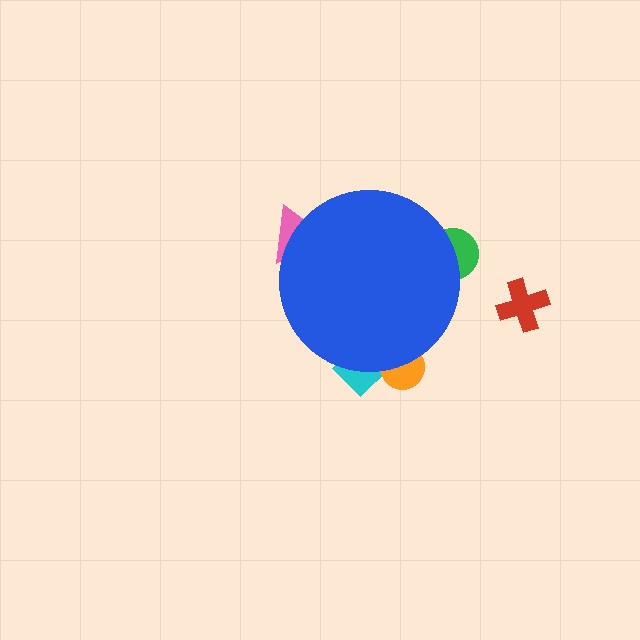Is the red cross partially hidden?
No, the red cross is fully visible.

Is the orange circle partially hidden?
Yes, the orange circle is partially hidden behind the blue circle.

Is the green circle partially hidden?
Yes, the green circle is partially hidden behind the blue circle.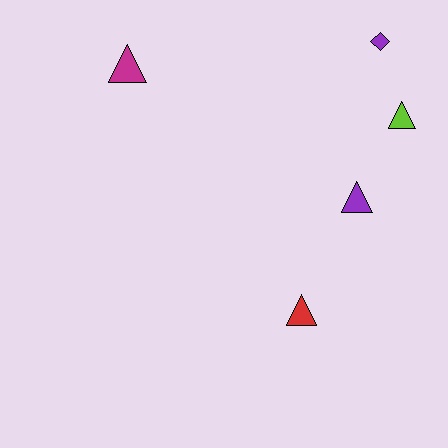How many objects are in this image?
There are 5 objects.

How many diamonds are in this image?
There is 1 diamond.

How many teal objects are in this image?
There are no teal objects.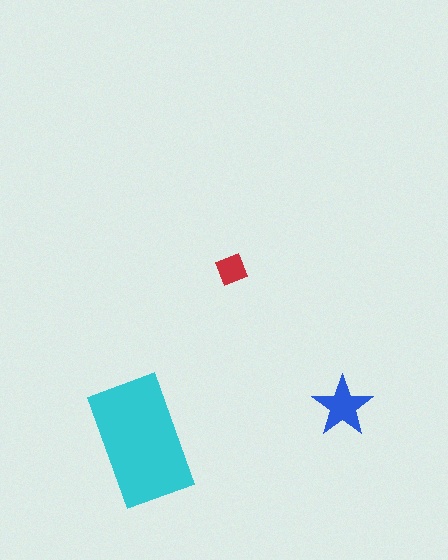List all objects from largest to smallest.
The cyan rectangle, the blue star, the red diamond.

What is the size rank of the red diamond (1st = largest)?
3rd.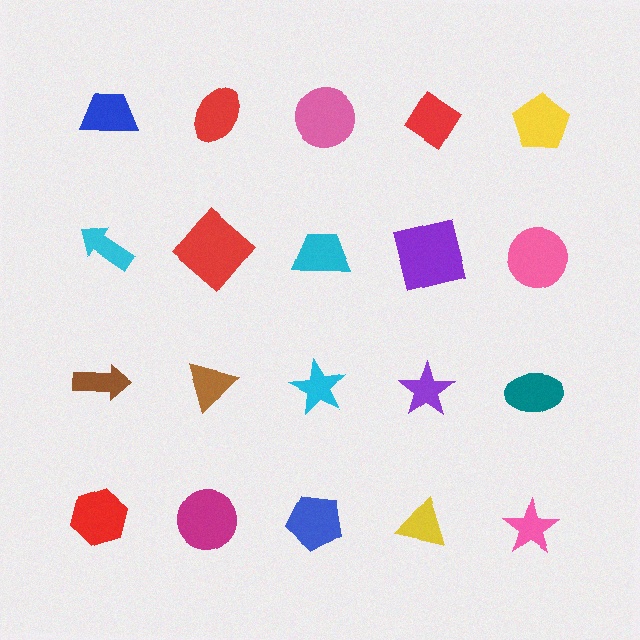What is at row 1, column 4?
A red diamond.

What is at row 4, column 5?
A pink star.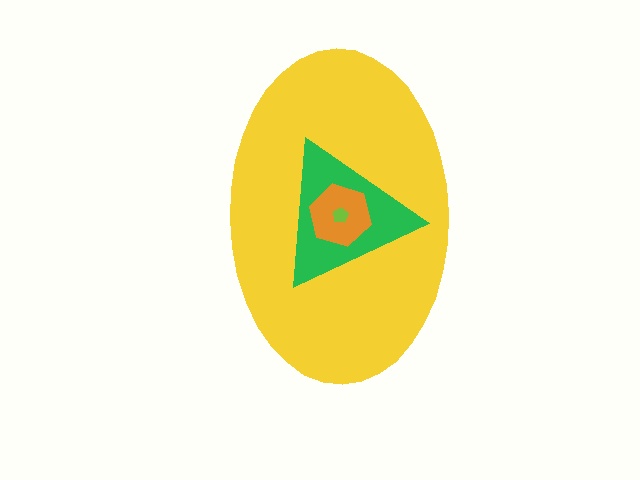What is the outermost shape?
The yellow ellipse.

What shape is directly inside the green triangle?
The orange hexagon.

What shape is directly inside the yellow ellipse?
The green triangle.